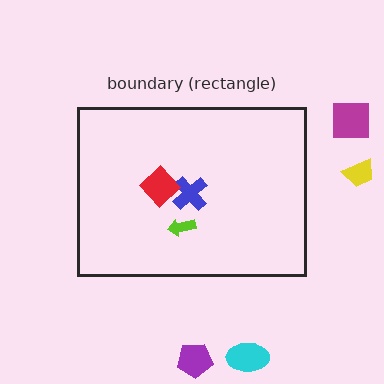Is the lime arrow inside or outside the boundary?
Inside.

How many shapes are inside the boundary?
3 inside, 4 outside.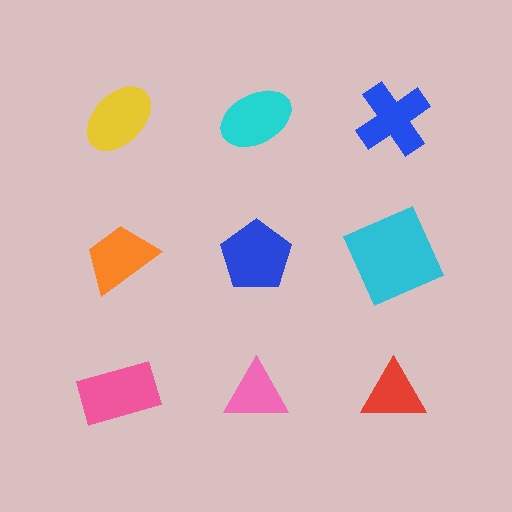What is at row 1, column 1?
A yellow ellipse.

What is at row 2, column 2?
A blue pentagon.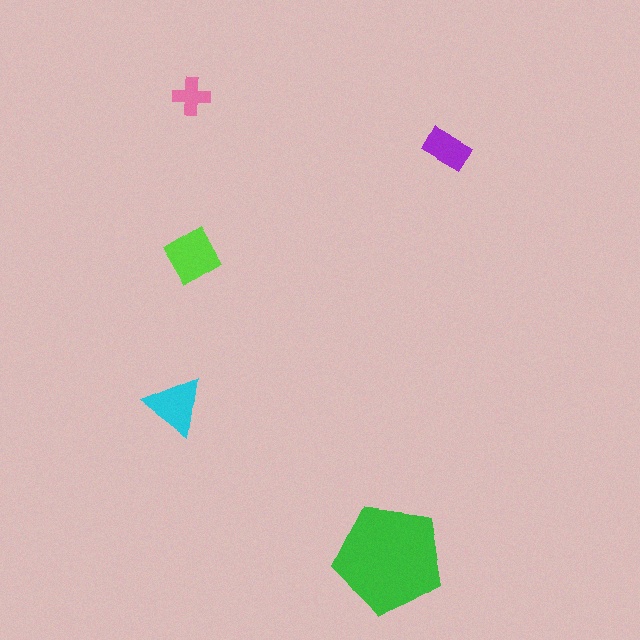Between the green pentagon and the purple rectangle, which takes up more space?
The green pentagon.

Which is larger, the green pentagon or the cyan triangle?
The green pentagon.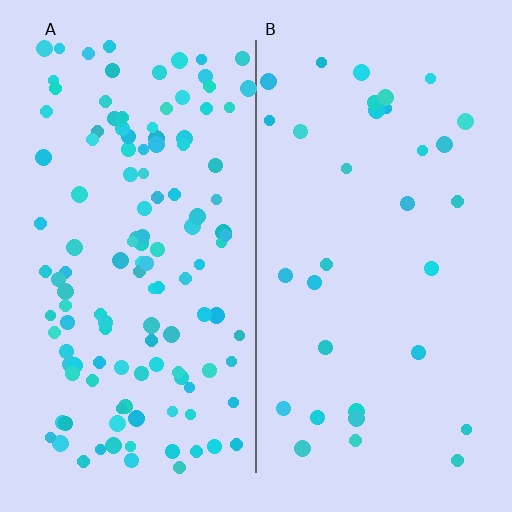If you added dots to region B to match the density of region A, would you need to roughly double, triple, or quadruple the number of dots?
Approximately quadruple.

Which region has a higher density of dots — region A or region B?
A (the left).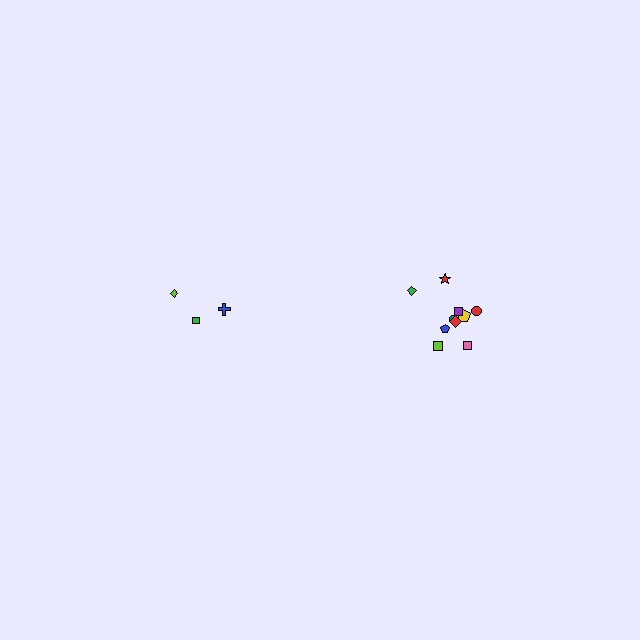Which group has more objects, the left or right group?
The right group.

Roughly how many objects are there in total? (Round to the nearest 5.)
Roughly 15 objects in total.